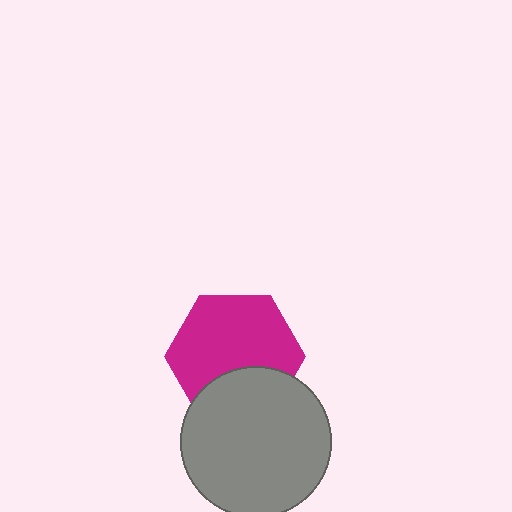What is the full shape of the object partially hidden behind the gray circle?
The partially hidden object is a magenta hexagon.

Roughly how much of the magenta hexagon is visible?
Most of it is visible (roughly 70%).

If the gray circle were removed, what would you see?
You would see the complete magenta hexagon.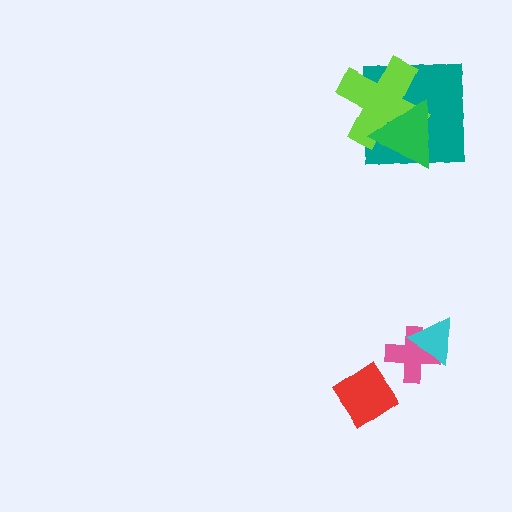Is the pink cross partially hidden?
Yes, it is partially covered by another shape.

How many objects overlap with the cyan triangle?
1 object overlaps with the cyan triangle.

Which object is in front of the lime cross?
The green triangle is in front of the lime cross.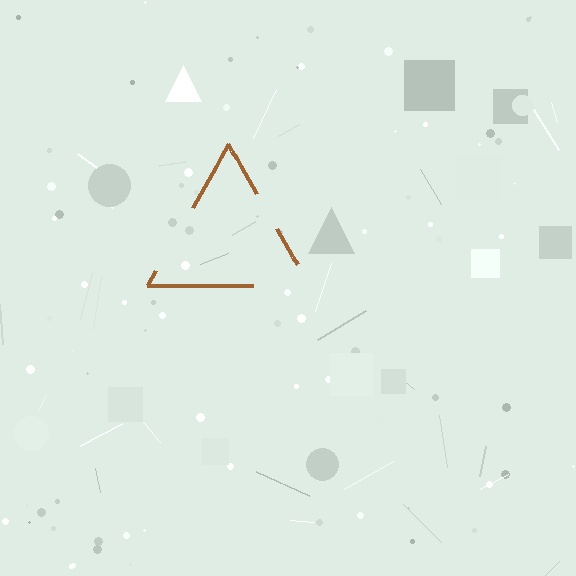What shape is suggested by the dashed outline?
The dashed outline suggests a triangle.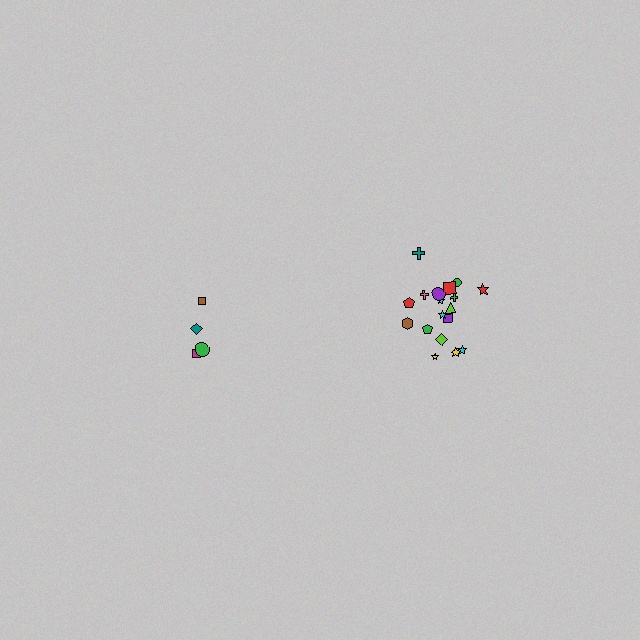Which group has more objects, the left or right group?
The right group.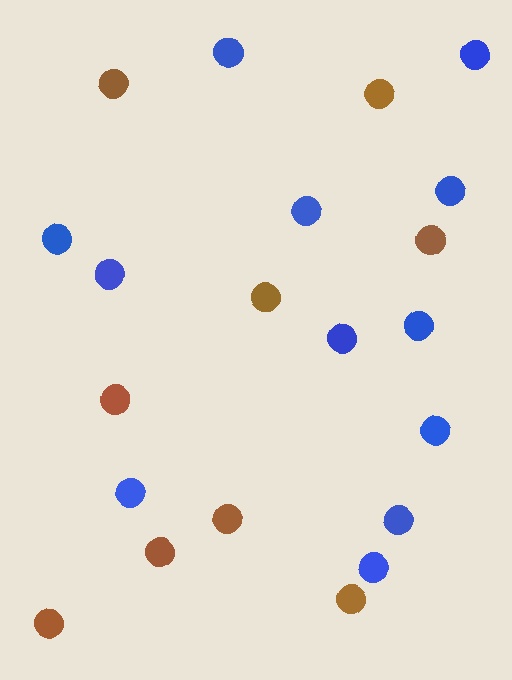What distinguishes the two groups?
There are 2 groups: one group of blue circles (12) and one group of brown circles (9).